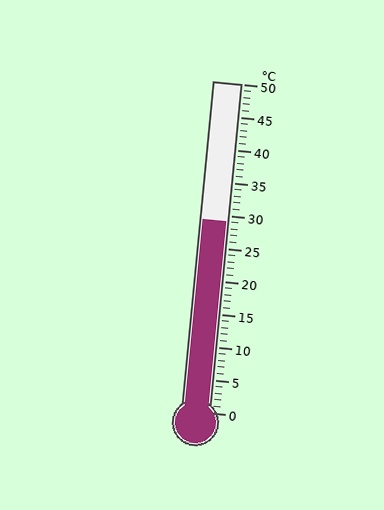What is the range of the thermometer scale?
The thermometer scale ranges from 0°C to 50°C.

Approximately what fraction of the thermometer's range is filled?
The thermometer is filled to approximately 60% of its range.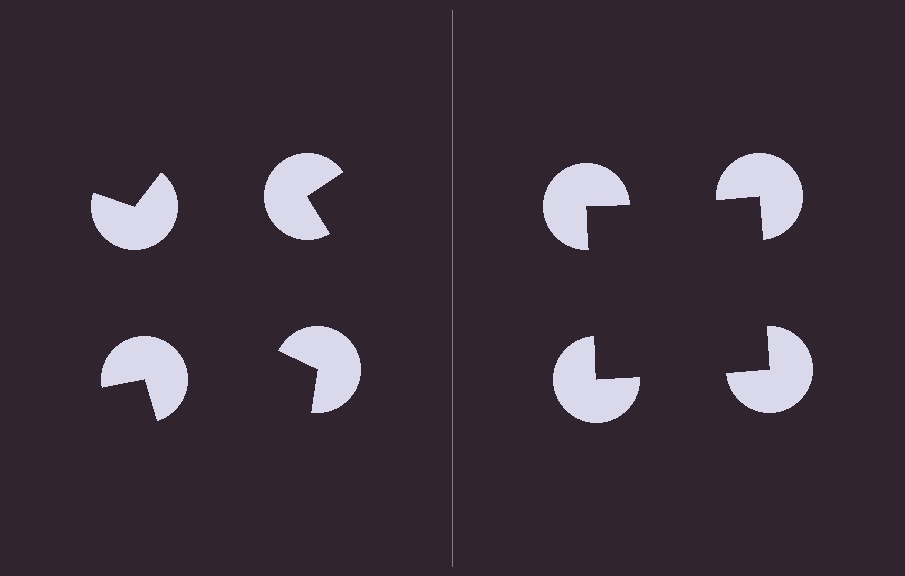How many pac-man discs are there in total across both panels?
8 — 4 on each side.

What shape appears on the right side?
An illusory square.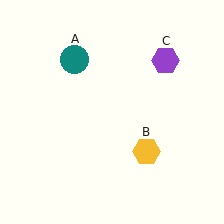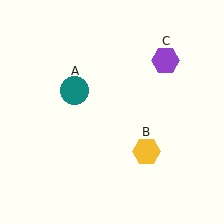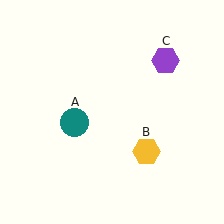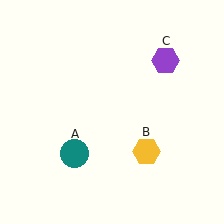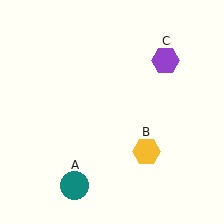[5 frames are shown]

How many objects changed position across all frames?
1 object changed position: teal circle (object A).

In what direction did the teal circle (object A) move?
The teal circle (object A) moved down.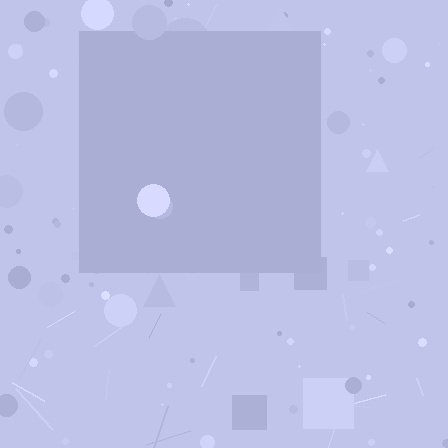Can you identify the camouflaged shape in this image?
The camouflaged shape is a square.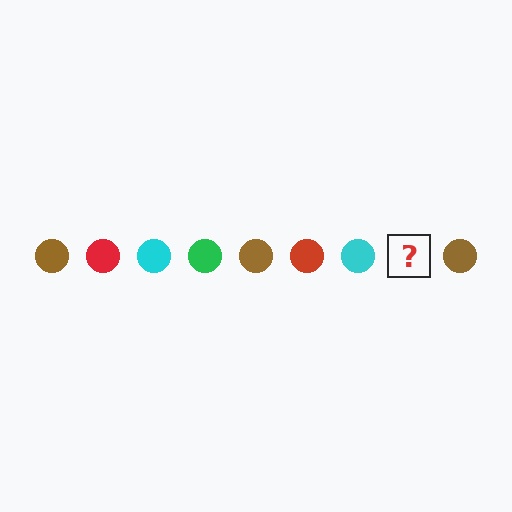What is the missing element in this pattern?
The missing element is a green circle.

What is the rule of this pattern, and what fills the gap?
The rule is that the pattern cycles through brown, red, cyan, green circles. The gap should be filled with a green circle.